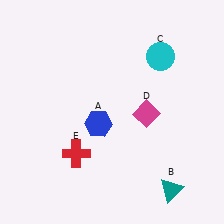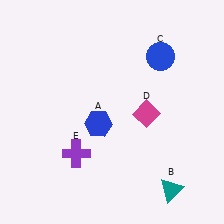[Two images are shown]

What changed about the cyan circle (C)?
In Image 1, C is cyan. In Image 2, it changed to blue.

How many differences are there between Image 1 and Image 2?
There are 2 differences between the two images.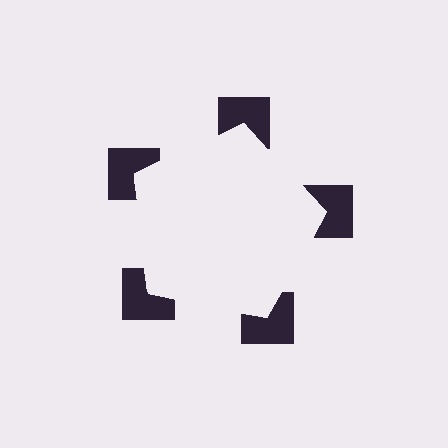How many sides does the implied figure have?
5 sides.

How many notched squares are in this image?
There are 5 — one at each vertex of the illusory pentagon.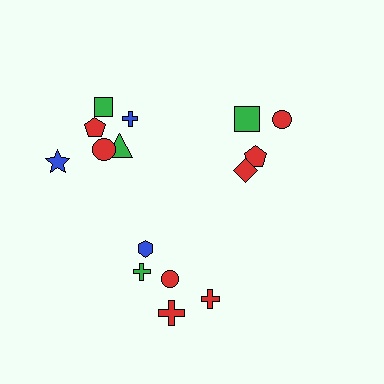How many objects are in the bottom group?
There are 5 objects.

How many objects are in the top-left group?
There are 6 objects.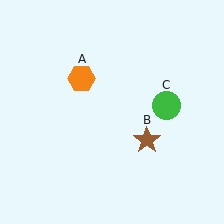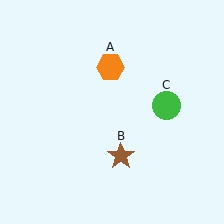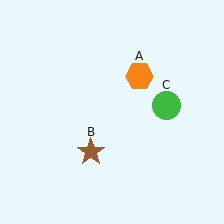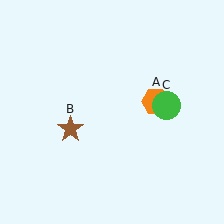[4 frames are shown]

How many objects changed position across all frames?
2 objects changed position: orange hexagon (object A), brown star (object B).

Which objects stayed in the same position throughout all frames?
Green circle (object C) remained stationary.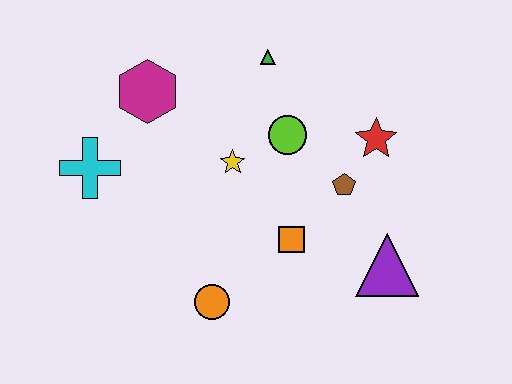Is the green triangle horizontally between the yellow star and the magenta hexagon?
No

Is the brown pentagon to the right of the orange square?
Yes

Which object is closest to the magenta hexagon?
The cyan cross is closest to the magenta hexagon.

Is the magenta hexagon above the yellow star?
Yes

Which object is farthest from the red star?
The cyan cross is farthest from the red star.